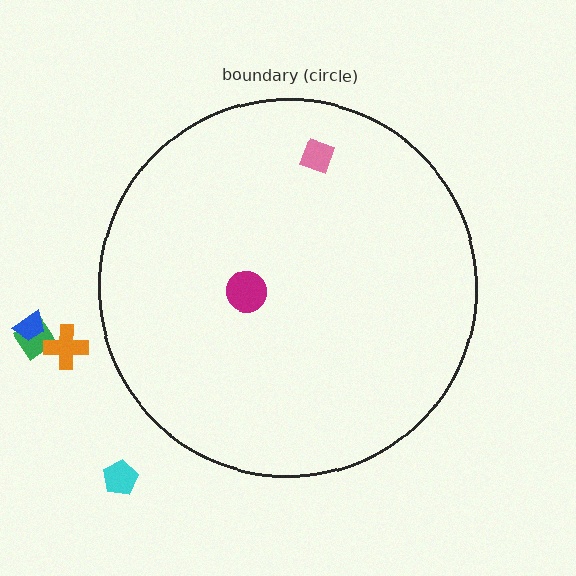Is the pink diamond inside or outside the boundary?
Inside.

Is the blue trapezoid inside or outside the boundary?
Outside.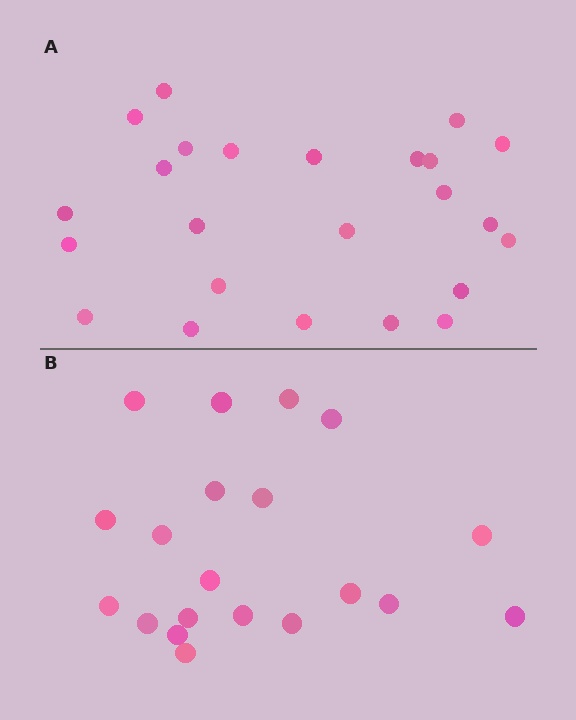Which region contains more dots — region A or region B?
Region A (the top region) has more dots.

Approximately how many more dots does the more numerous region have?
Region A has about 4 more dots than region B.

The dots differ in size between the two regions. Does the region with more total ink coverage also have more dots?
No. Region B has more total ink coverage because its dots are larger, but region A actually contains more individual dots. Total area can be misleading — the number of items is what matters here.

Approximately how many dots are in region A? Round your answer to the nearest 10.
About 20 dots. (The exact count is 24, which rounds to 20.)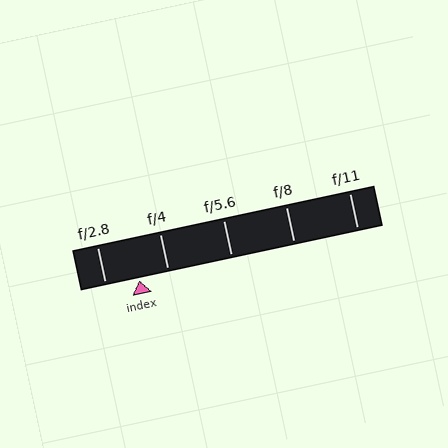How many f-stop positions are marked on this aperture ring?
There are 5 f-stop positions marked.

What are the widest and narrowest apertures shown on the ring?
The widest aperture shown is f/2.8 and the narrowest is f/11.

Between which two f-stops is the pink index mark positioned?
The index mark is between f/2.8 and f/4.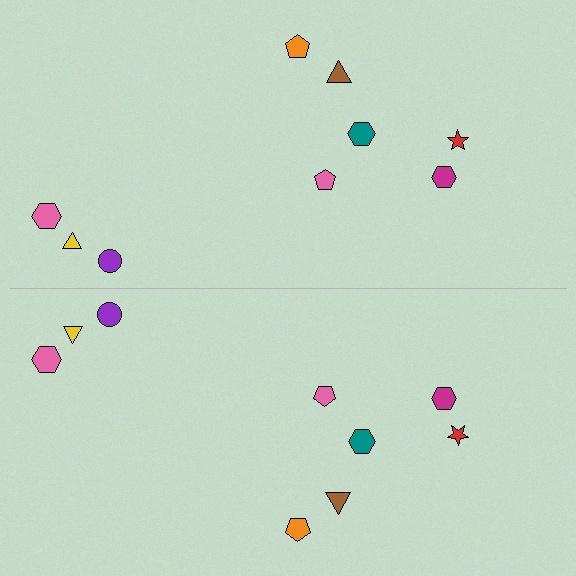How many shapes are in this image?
There are 18 shapes in this image.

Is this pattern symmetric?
Yes, this pattern has bilateral (reflection) symmetry.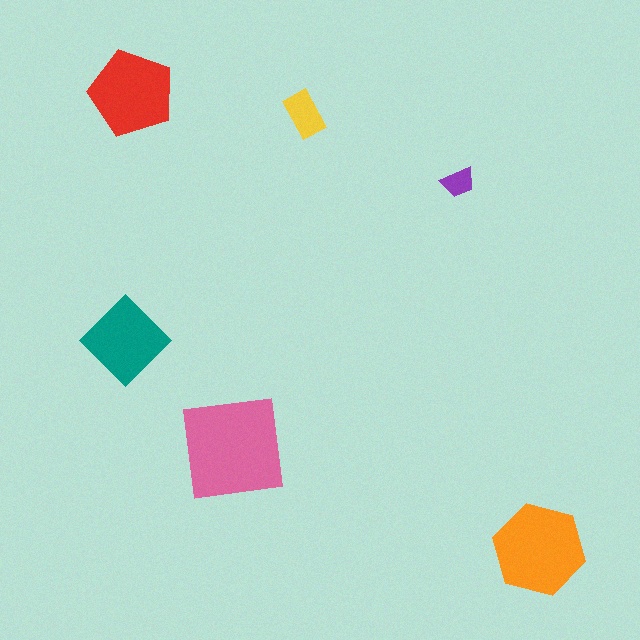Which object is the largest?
The pink square.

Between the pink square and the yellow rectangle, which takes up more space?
The pink square.